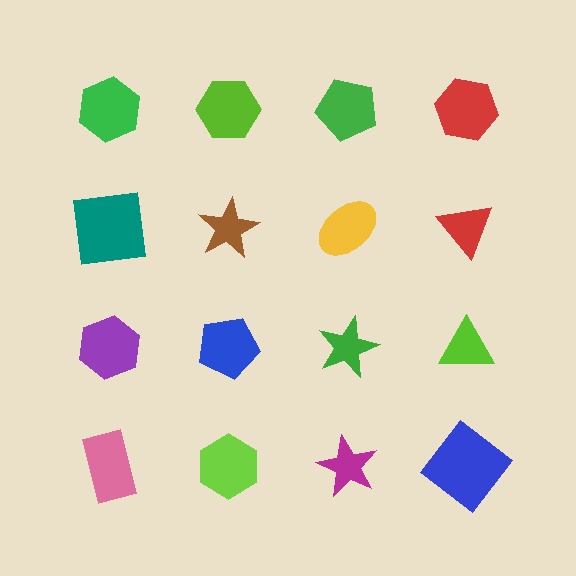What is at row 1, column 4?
A red hexagon.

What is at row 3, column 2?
A blue pentagon.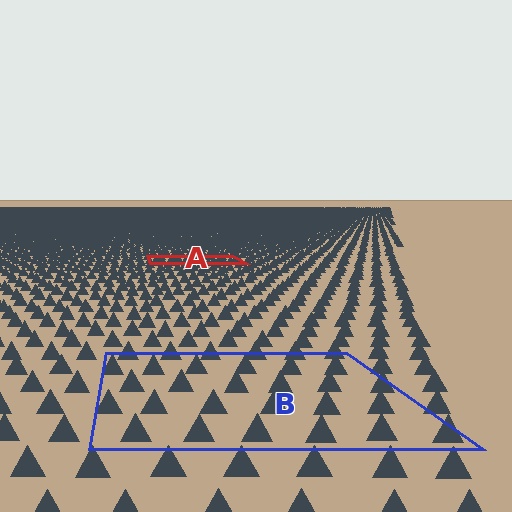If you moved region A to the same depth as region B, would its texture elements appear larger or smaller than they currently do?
They would appear larger. At a closer depth, the same texture elements are projected at a bigger on-screen size.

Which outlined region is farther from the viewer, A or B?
Region A is farther from the viewer — the texture elements inside it appear smaller and more densely packed.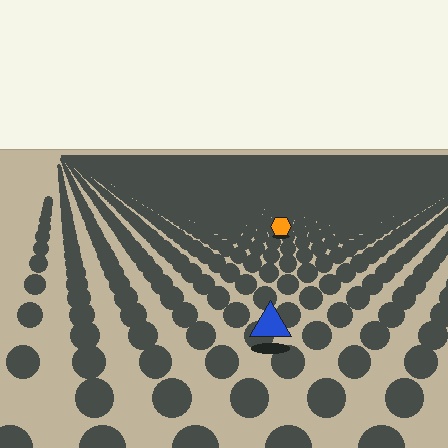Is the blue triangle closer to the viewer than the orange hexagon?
Yes. The blue triangle is closer — you can tell from the texture gradient: the ground texture is coarser near it.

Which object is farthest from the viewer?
The orange hexagon is farthest from the viewer. It appears smaller and the ground texture around it is denser.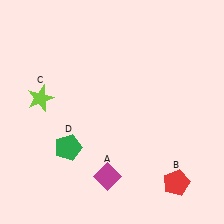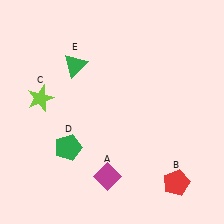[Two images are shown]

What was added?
A green triangle (E) was added in Image 2.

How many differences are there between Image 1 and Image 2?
There is 1 difference between the two images.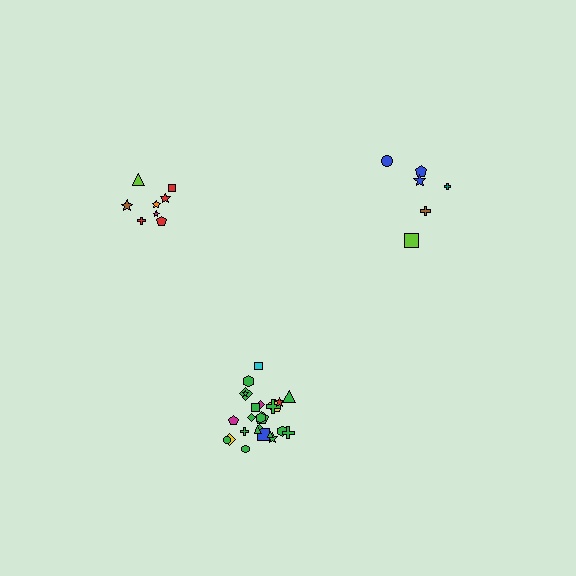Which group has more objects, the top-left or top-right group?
The top-left group.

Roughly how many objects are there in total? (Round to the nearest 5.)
Roughly 40 objects in total.